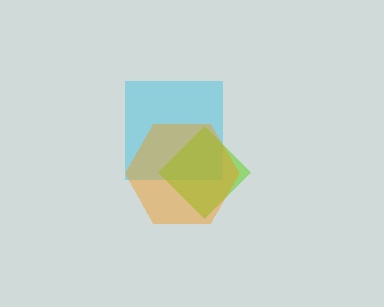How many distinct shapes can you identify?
There are 3 distinct shapes: a cyan square, a lime diamond, an orange hexagon.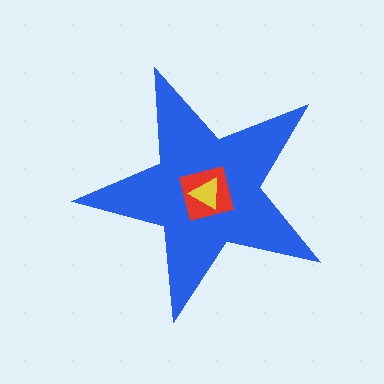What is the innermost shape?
The yellow triangle.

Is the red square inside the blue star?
Yes.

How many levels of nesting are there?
3.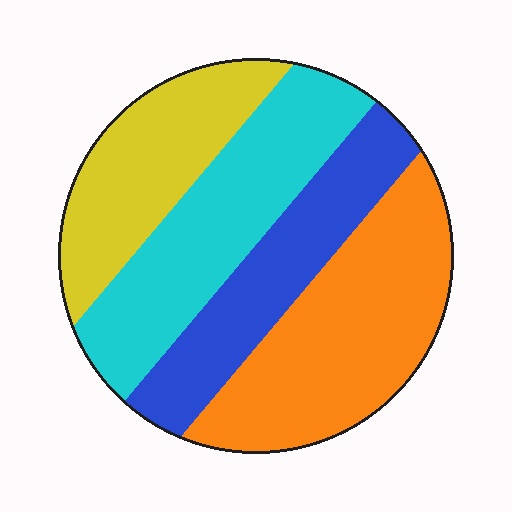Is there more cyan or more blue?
Cyan.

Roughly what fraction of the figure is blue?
Blue covers about 20% of the figure.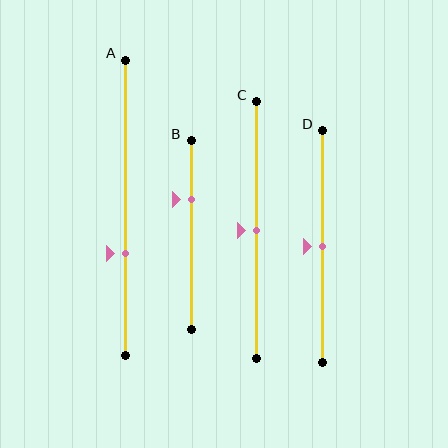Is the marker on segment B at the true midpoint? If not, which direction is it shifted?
No, the marker on segment B is shifted upward by about 19% of the segment length.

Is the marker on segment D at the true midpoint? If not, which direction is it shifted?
Yes, the marker on segment D is at the true midpoint.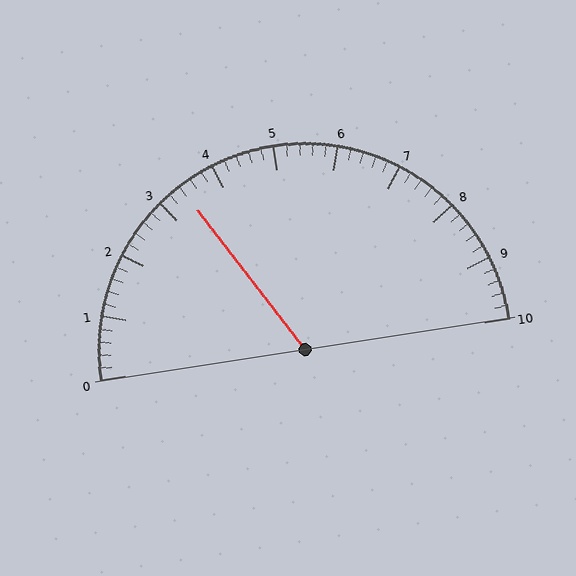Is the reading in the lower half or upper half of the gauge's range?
The reading is in the lower half of the range (0 to 10).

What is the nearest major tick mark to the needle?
The nearest major tick mark is 3.